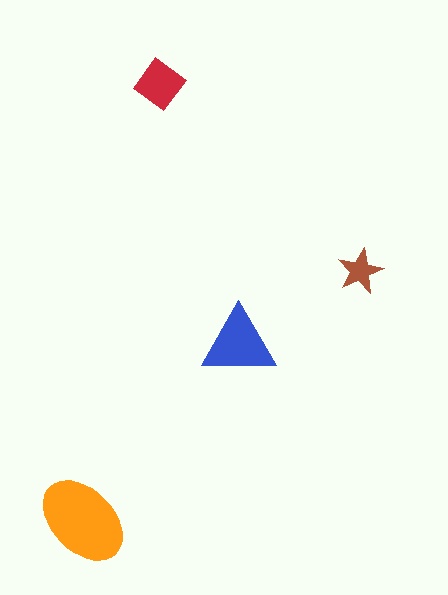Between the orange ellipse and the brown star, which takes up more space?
The orange ellipse.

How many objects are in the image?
There are 4 objects in the image.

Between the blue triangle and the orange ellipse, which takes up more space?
The orange ellipse.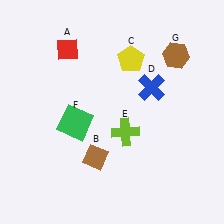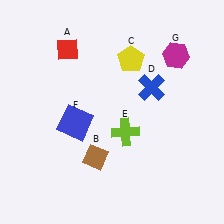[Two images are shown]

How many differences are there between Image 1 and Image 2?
There are 2 differences between the two images.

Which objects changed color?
F changed from green to blue. G changed from brown to magenta.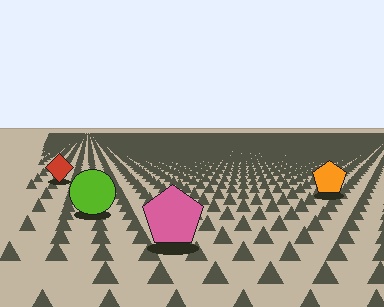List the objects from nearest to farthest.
From nearest to farthest: the pink pentagon, the lime circle, the orange pentagon, the red diamond.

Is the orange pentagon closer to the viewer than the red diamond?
Yes. The orange pentagon is closer — you can tell from the texture gradient: the ground texture is coarser near it.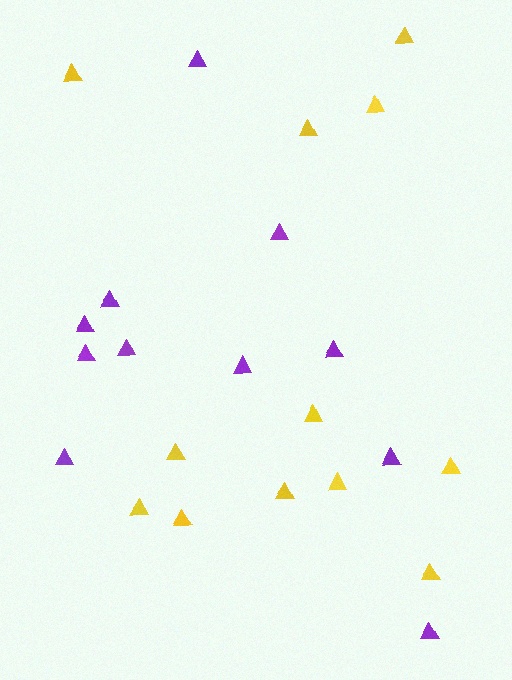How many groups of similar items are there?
There are 2 groups: one group of purple triangles (11) and one group of yellow triangles (12).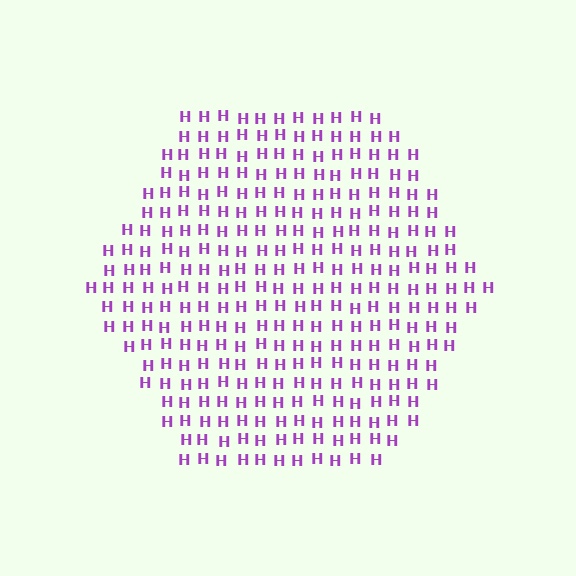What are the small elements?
The small elements are letter H's.